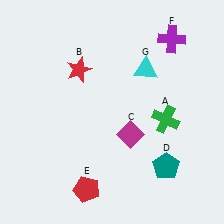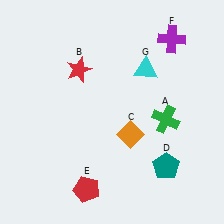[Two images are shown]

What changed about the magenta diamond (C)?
In Image 1, C is magenta. In Image 2, it changed to orange.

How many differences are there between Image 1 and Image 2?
There is 1 difference between the two images.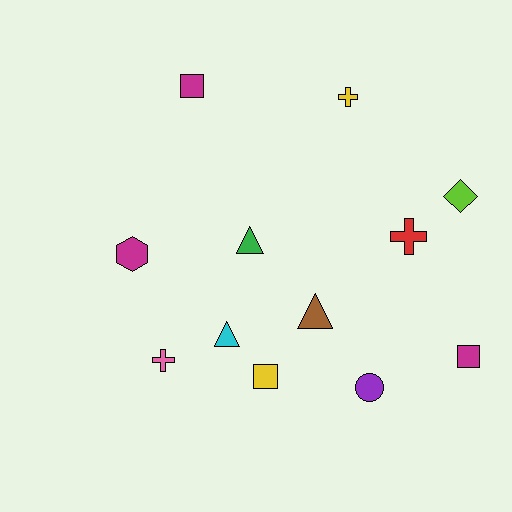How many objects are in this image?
There are 12 objects.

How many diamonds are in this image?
There is 1 diamond.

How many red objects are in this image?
There is 1 red object.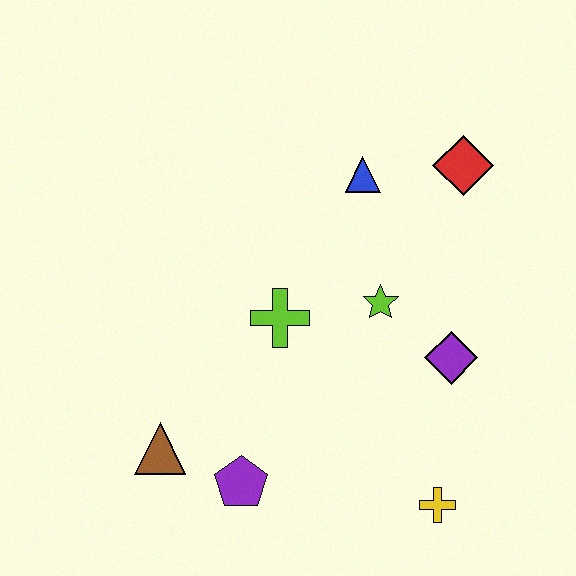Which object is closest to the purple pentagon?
The brown triangle is closest to the purple pentagon.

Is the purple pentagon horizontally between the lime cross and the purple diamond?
No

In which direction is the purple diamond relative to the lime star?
The purple diamond is to the right of the lime star.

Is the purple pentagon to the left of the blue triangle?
Yes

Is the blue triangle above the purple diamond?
Yes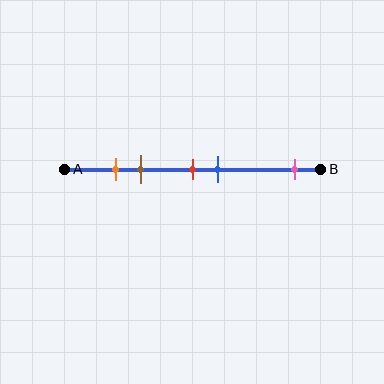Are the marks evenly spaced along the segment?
No, the marks are not evenly spaced.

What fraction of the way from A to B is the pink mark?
The pink mark is approximately 90% (0.9) of the way from A to B.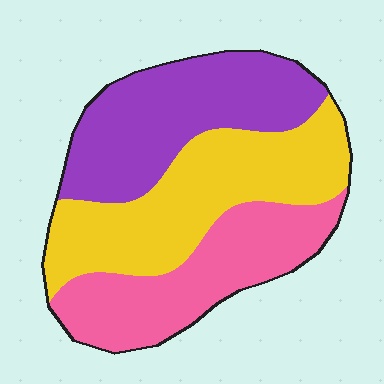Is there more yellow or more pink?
Yellow.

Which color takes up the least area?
Pink, at roughly 30%.